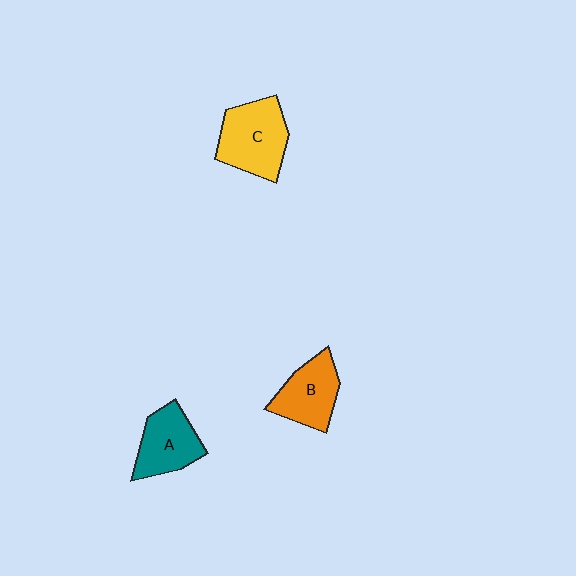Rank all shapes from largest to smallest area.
From largest to smallest: C (yellow), A (teal), B (orange).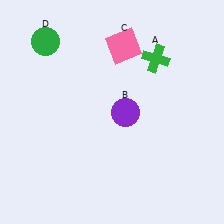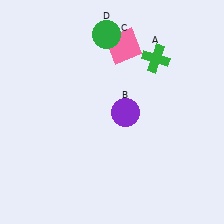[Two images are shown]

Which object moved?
The green circle (D) moved right.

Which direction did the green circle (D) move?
The green circle (D) moved right.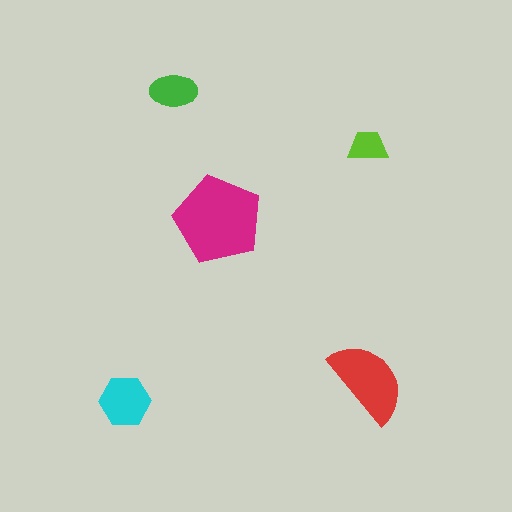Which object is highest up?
The green ellipse is topmost.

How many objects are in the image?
There are 5 objects in the image.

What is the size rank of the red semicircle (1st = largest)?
2nd.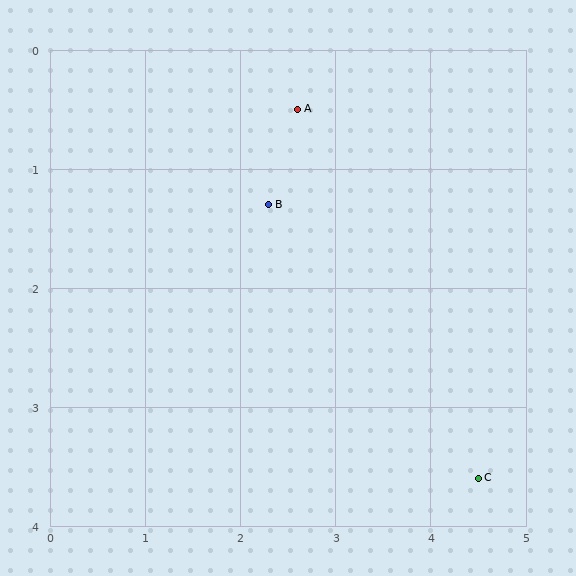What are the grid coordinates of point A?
Point A is at approximately (2.6, 0.5).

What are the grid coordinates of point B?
Point B is at approximately (2.3, 1.3).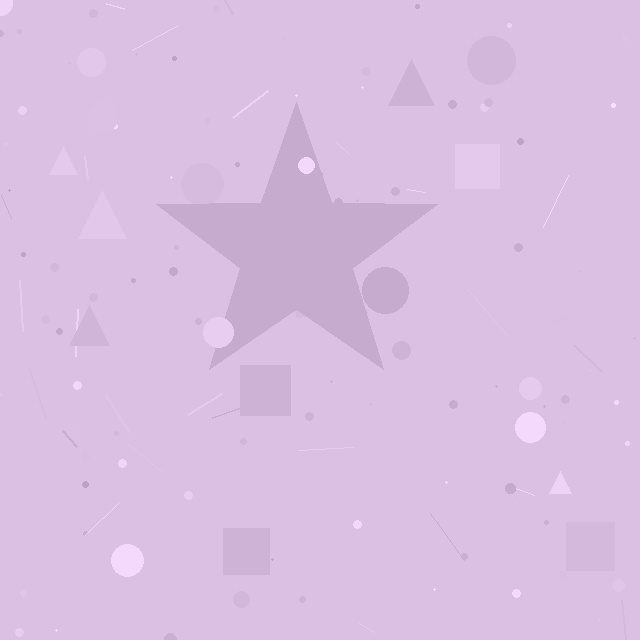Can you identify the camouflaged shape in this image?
The camouflaged shape is a star.